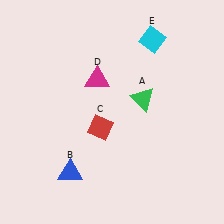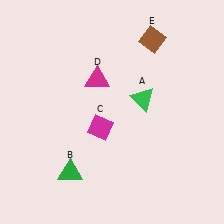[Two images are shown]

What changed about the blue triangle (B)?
In Image 1, B is blue. In Image 2, it changed to green.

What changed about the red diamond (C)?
In Image 1, C is red. In Image 2, it changed to magenta.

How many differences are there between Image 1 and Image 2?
There are 3 differences between the two images.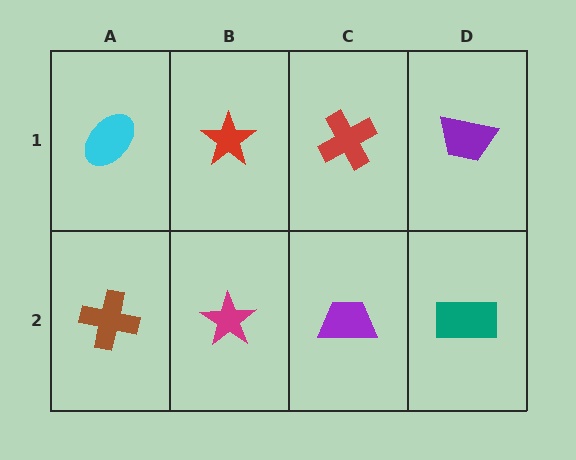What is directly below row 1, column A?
A brown cross.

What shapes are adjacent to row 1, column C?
A purple trapezoid (row 2, column C), a red star (row 1, column B), a purple trapezoid (row 1, column D).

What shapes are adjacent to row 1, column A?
A brown cross (row 2, column A), a red star (row 1, column B).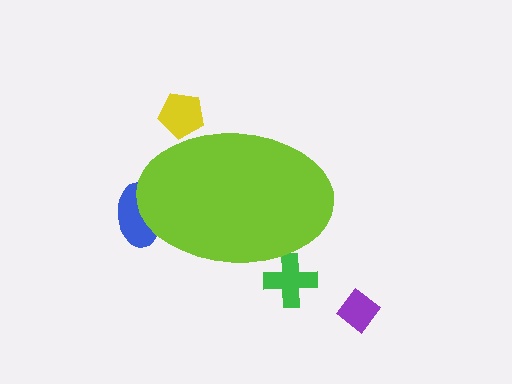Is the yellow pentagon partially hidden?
Yes, the yellow pentagon is partially hidden behind the lime ellipse.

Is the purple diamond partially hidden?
No, the purple diamond is fully visible.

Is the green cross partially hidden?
Yes, the green cross is partially hidden behind the lime ellipse.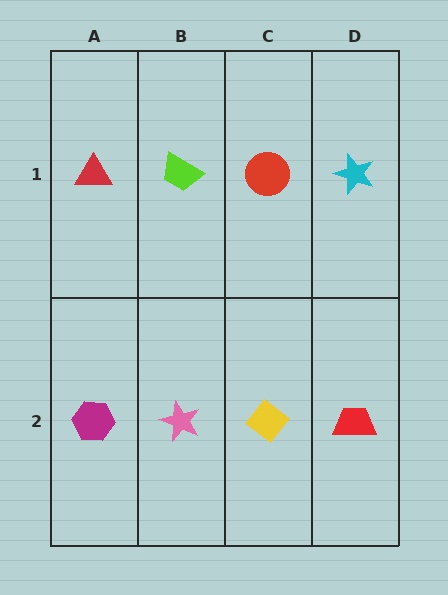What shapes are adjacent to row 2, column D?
A cyan star (row 1, column D), a yellow diamond (row 2, column C).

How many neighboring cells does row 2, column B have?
3.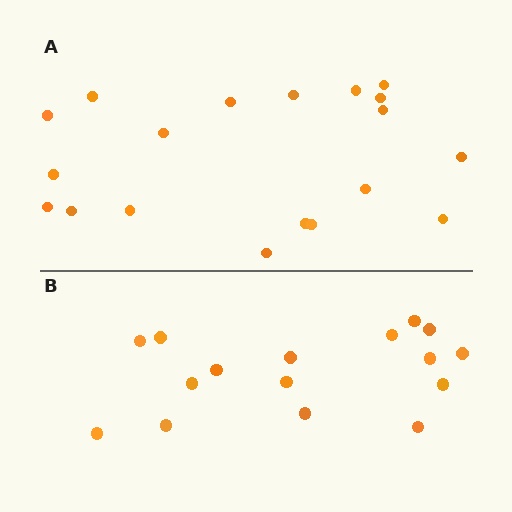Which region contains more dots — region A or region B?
Region A (the top region) has more dots.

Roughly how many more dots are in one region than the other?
Region A has just a few more — roughly 2 or 3 more dots than region B.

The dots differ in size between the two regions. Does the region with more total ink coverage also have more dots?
No. Region B has more total ink coverage because its dots are larger, but region A actually contains more individual dots. Total area can be misleading — the number of items is what matters here.